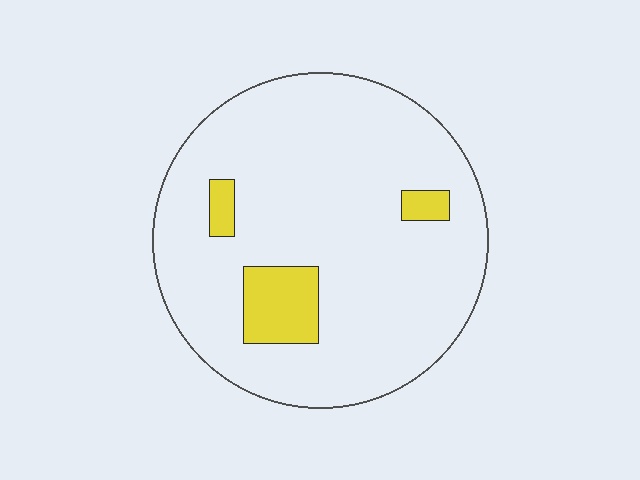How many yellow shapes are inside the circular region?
3.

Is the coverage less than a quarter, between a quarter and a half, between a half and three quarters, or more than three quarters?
Less than a quarter.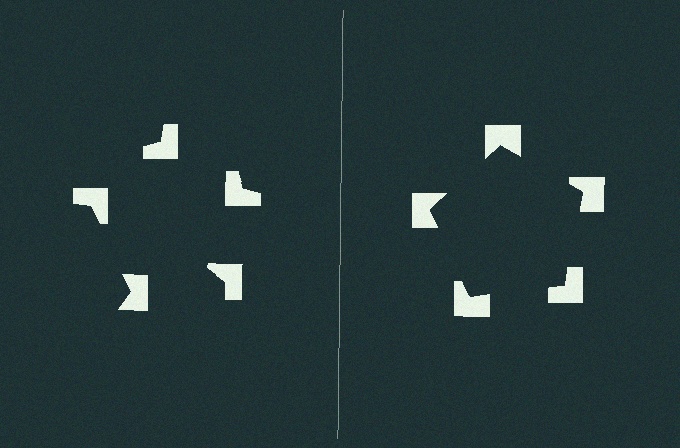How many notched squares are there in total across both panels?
10 — 5 on each side.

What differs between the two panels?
The notched squares are positioned identically on both sides; only the wedge orientations differ. On the right they align to a pentagon; on the left they are misaligned.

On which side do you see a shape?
An illusory pentagon appears on the right side. On the left side the wedge cuts are rotated, so no coherent shape forms.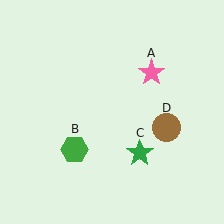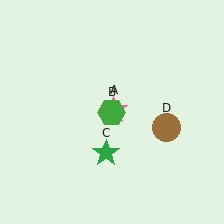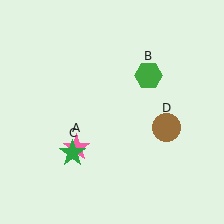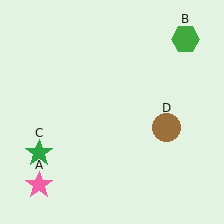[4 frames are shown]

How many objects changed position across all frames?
3 objects changed position: pink star (object A), green hexagon (object B), green star (object C).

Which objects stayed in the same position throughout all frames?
Brown circle (object D) remained stationary.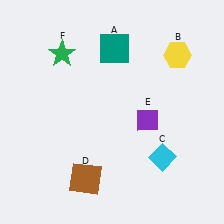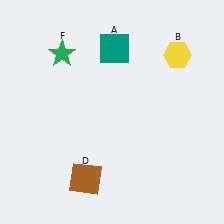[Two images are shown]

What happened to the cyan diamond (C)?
The cyan diamond (C) was removed in Image 2. It was in the bottom-right area of Image 1.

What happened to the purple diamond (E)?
The purple diamond (E) was removed in Image 2. It was in the bottom-right area of Image 1.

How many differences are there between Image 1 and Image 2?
There are 2 differences between the two images.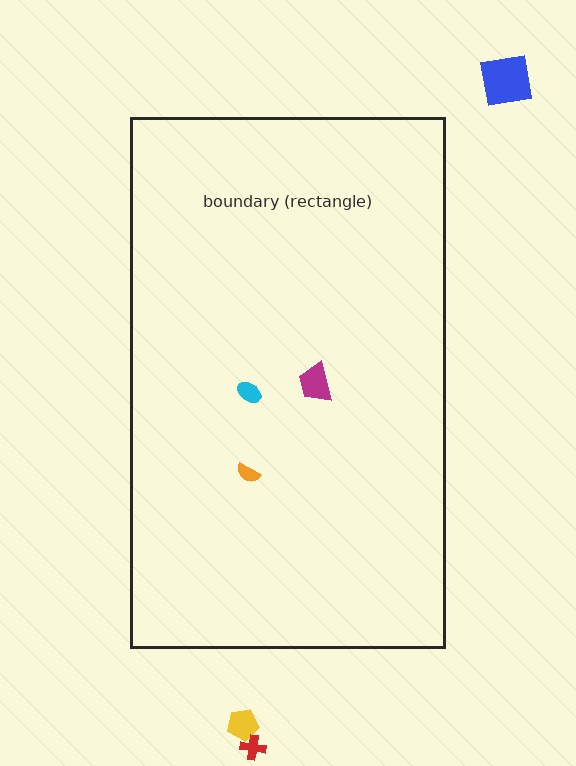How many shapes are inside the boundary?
3 inside, 3 outside.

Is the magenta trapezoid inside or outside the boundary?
Inside.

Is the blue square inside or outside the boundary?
Outside.